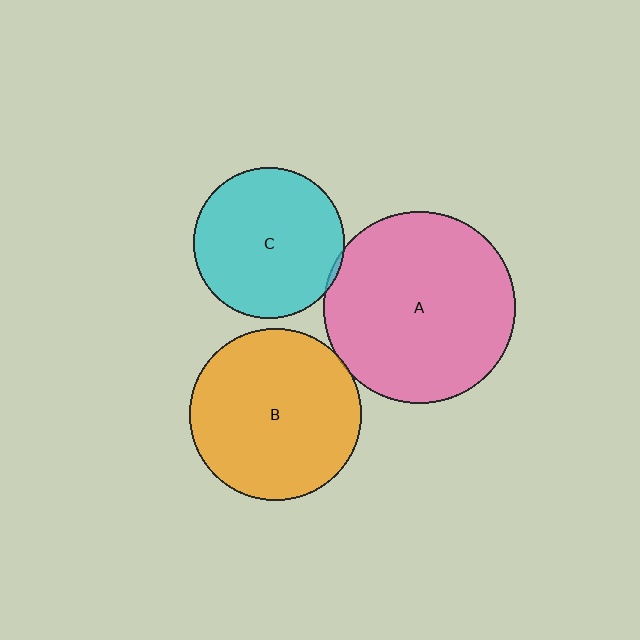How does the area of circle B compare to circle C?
Approximately 1.3 times.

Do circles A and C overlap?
Yes.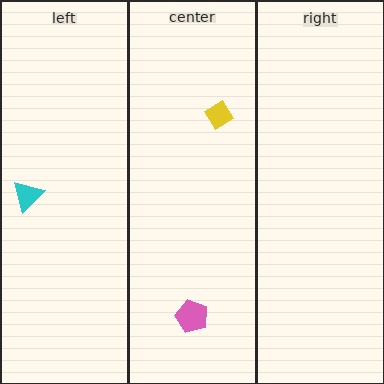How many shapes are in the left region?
1.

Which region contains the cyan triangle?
The left region.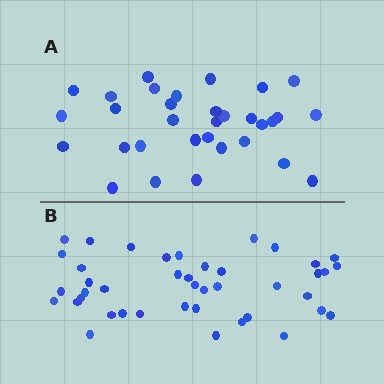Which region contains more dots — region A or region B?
Region B (the bottom region) has more dots.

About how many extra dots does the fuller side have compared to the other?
Region B has roughly 10 or so more dots than region A.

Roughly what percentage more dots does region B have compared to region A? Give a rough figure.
About 30% more.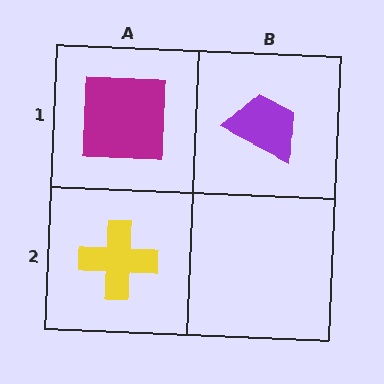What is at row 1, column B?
A purple trapezoid.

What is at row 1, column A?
A magenta square.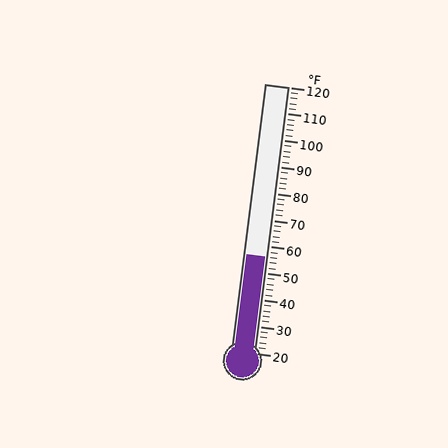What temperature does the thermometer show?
The thermometer shows approximately 56°F.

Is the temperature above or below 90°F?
The temperature is below 90°F.